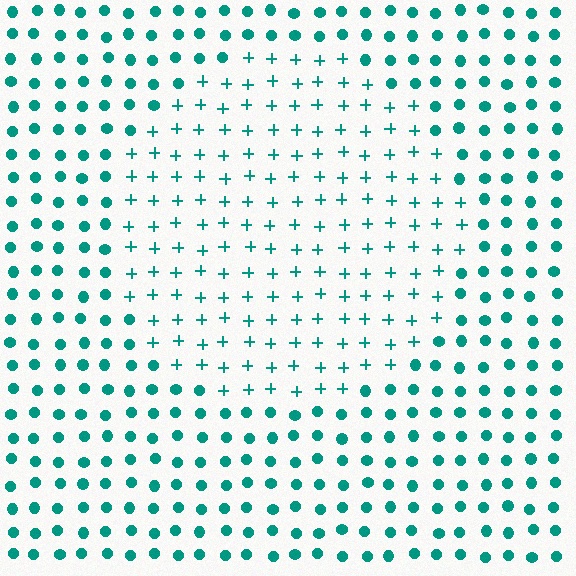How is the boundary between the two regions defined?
The boundary is defined by a change in element shape: plus signs inside vs. circles outside. All elements share the same color and spacing.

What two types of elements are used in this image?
The image uses plus signs inside the circle region and circles outside it.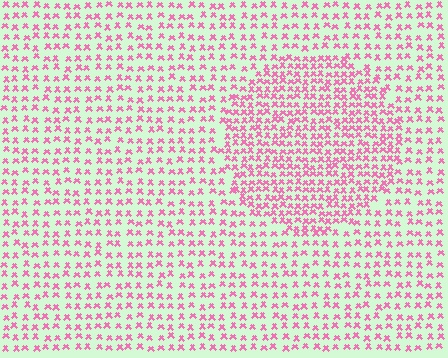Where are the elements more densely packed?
The elements are more densely packed inside the circle boundary.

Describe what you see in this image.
The image contains small pink elements arranged at two different densities. A circle-shaped region is visible where the elements are more densely packed than the surrounding area.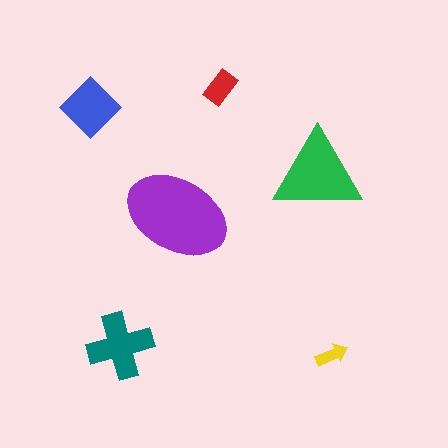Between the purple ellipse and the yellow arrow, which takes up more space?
The purple ellipse.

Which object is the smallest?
The yellow arrow.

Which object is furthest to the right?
The yellow arrow is rightmost.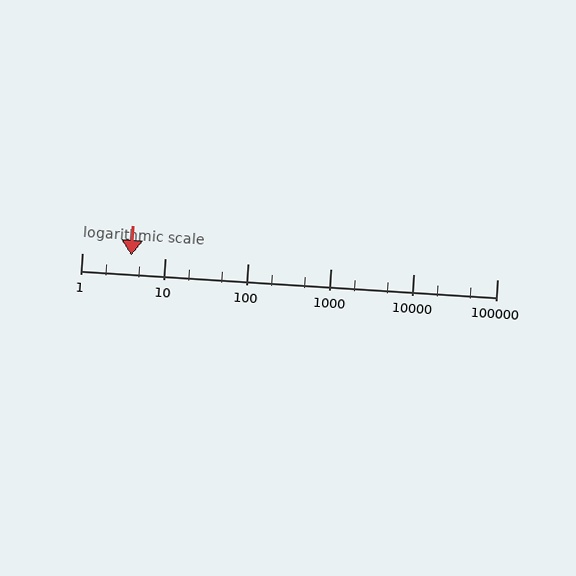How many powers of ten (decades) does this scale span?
The scale spans 5 decades, from 1 to 100000.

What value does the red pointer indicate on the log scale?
The pointer indicates approximately 3.9.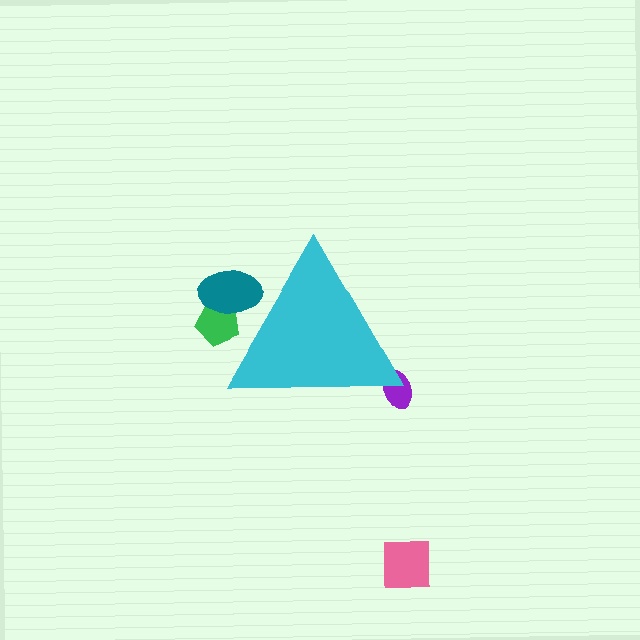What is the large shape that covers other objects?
A cyan triangle.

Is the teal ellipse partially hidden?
Yes, the teal ellipse is partially hidden behind the cyan triangle.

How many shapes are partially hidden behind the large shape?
3 shapes are partially hidden.